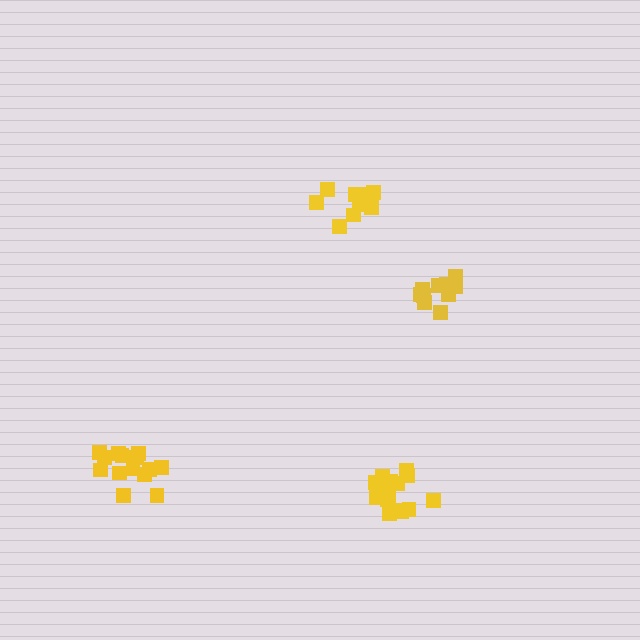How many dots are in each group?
Group 1: 10 dots, Group 2: 15 dots, Group 3: 10 dots, Group 4: 14 dots (49 total).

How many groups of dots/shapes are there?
There are 4 groups.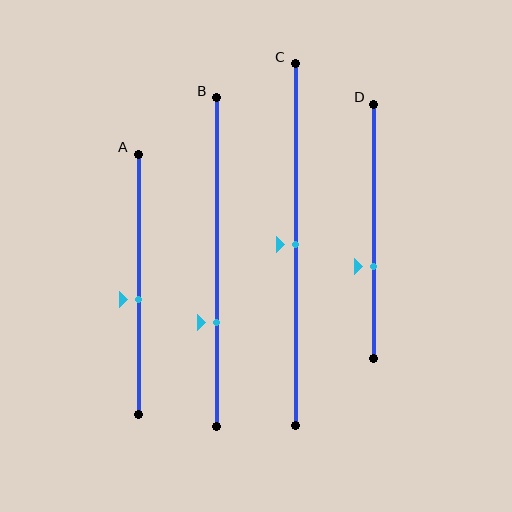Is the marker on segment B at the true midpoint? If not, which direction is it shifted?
No, the marker on segment B is shifted downward by about 18% of the segment length.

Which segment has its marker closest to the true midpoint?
Segment C has its marker closest to the true midpoint.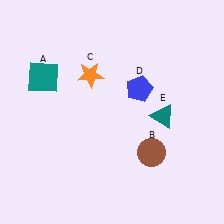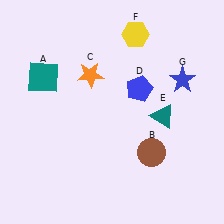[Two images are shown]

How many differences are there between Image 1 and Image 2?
There are 2 differences between the two images.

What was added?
A yellow hexagon (F), a blue star (G) were added in Image 2.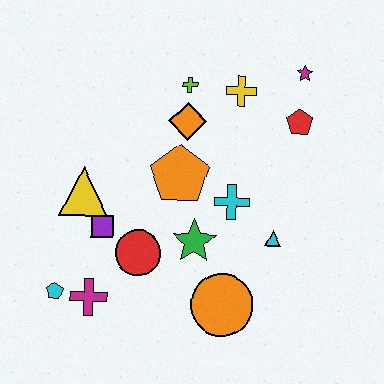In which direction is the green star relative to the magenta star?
The green star is below the magenta star.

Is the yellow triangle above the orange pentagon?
No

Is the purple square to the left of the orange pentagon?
Yes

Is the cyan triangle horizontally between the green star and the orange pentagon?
No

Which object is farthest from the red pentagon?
The cyan pentagon is farthest from the red pentagon.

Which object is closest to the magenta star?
The red pentagon is closest to the magenta star.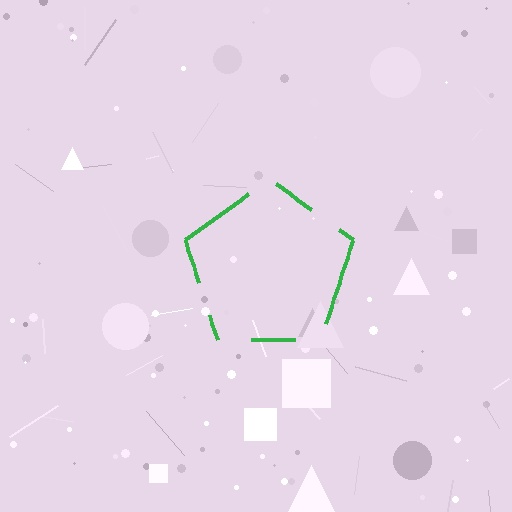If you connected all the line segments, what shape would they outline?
They would outline a pentagon.